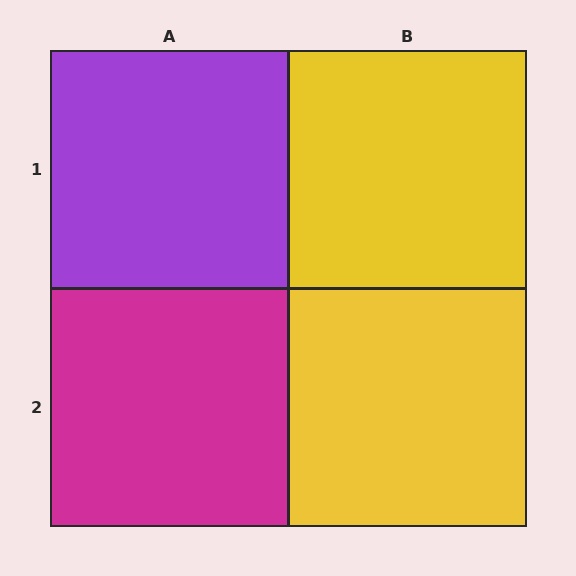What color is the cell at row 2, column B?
Yellow.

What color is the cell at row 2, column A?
Magenta.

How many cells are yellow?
2 cells are yellow.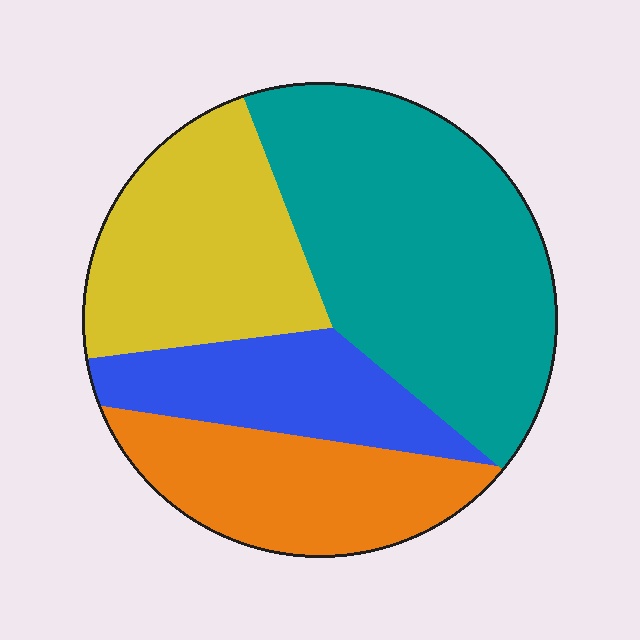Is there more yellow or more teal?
Teal.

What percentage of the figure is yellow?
Yellow covers around 25% of the figure.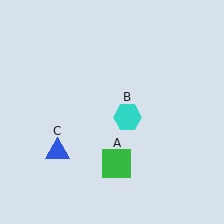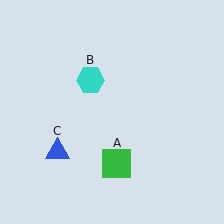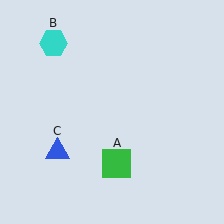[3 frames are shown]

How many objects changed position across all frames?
1 object changed position: cyan hexagon (object B).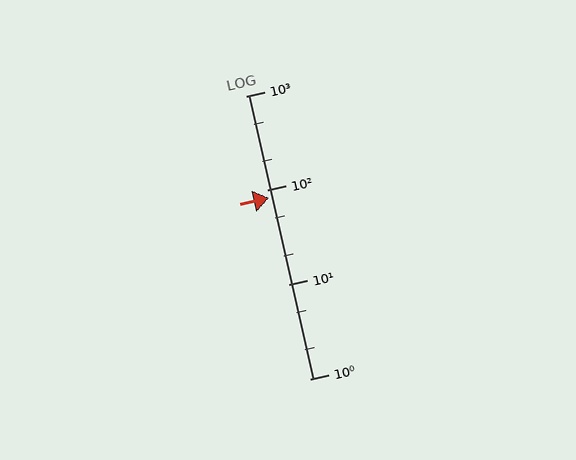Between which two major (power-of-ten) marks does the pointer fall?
The pointer is between 10 and 100.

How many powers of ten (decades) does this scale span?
The scale spans 3 decades, from 1 to 1000.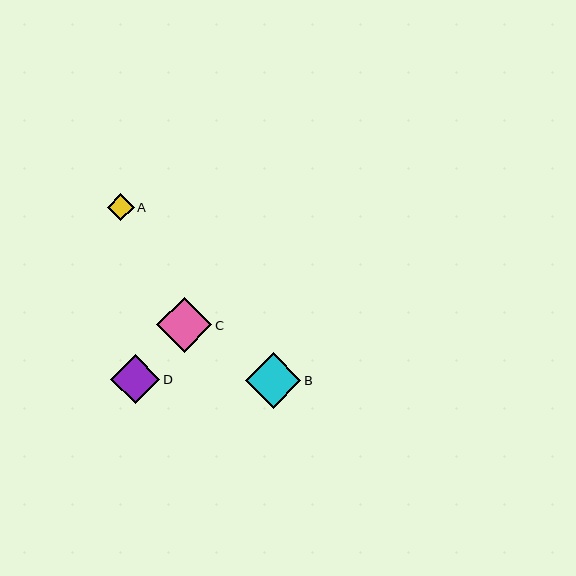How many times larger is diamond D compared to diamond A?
Diamond D is approximately 1.8 times the size of diamond A.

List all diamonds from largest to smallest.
From largest to smallest: C, B, D, A.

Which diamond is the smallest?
Diamond A is the smallest with a size of approximately 27 pixels.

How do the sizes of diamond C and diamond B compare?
Diamond C and diamond B are approximately the same size.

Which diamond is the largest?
Diamond C is the largest with a size of approximately 55 pixels.